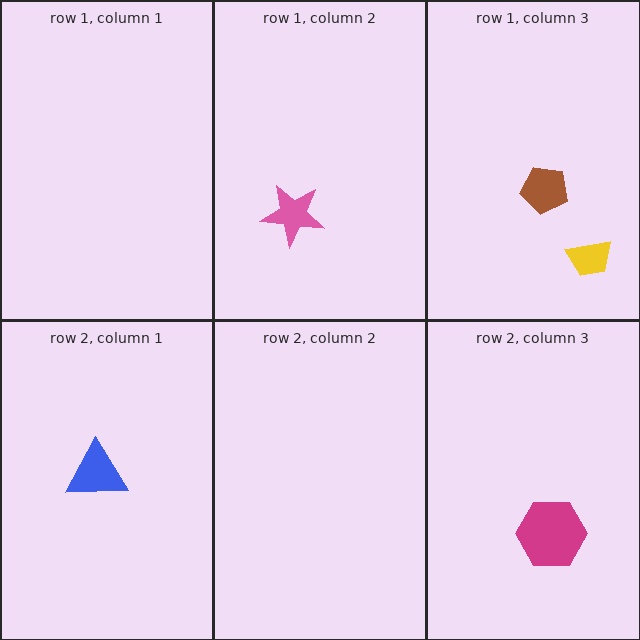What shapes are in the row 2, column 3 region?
The magenta hexagon.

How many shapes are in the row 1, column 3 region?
2.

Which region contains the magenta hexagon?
The row 2, column 3 region.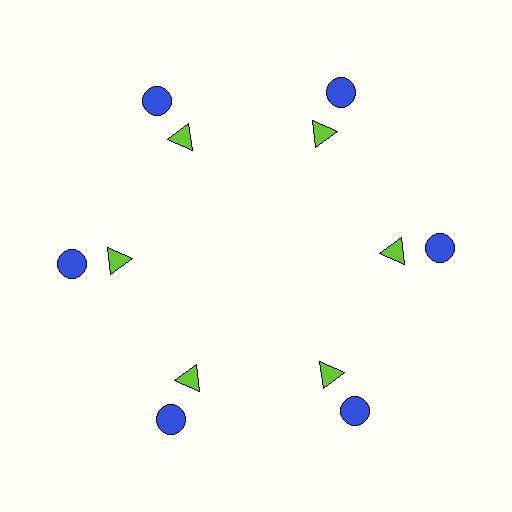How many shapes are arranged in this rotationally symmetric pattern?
There are 12 shapes, arranged in 6 groups of 2.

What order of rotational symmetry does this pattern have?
This pattern has 6-fold rotational symmetry.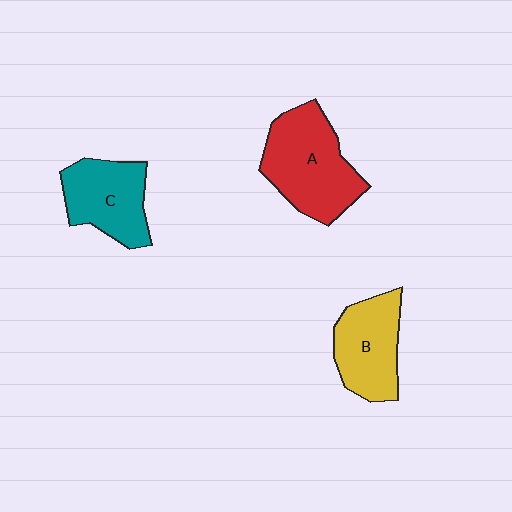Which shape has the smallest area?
Shape C (teal).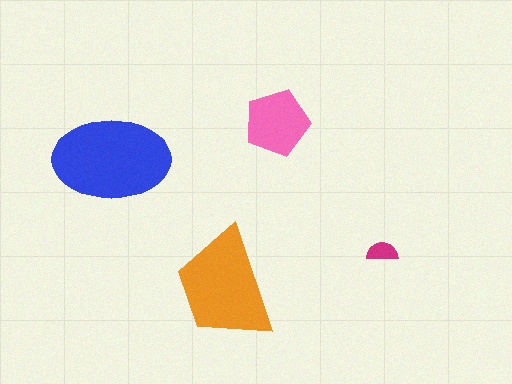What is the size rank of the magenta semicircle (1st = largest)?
4th.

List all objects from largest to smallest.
The blue ellipse, the orange trapezoid, the pink pentagon, the magenta semicircle.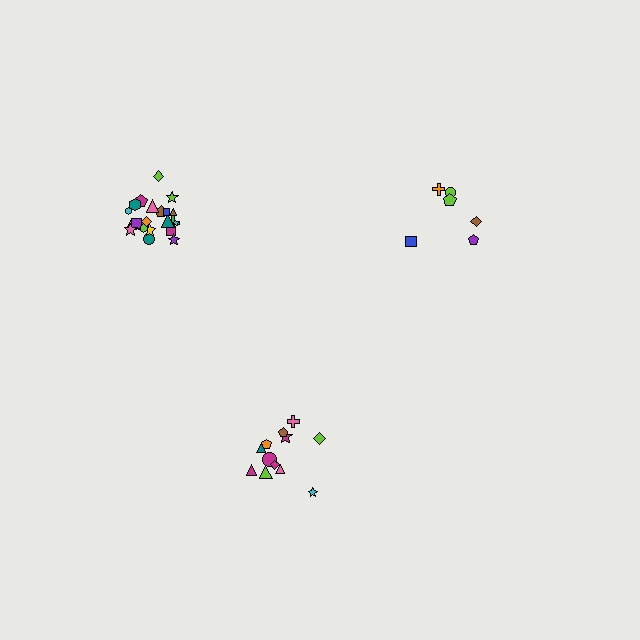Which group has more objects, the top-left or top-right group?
The top-left group.